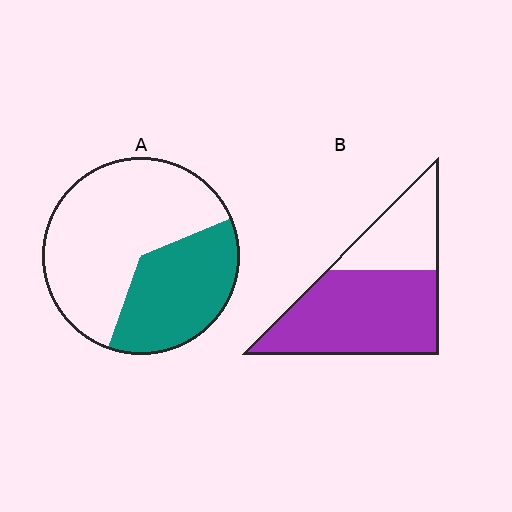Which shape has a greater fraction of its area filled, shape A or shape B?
Shape B.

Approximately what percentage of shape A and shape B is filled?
A is approximately 35% and B is approximately 65%.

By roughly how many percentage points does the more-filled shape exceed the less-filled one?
By roughly 30 percentage points (B over A).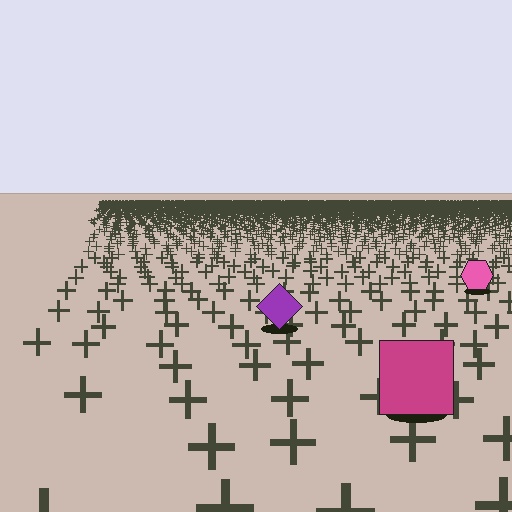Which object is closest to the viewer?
The magenta square is closest. The texture marks near it are larger and more spread out.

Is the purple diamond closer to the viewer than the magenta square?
No. The magenta square is closer — you can tell from the texture gradient: the ground texture is coarser near it.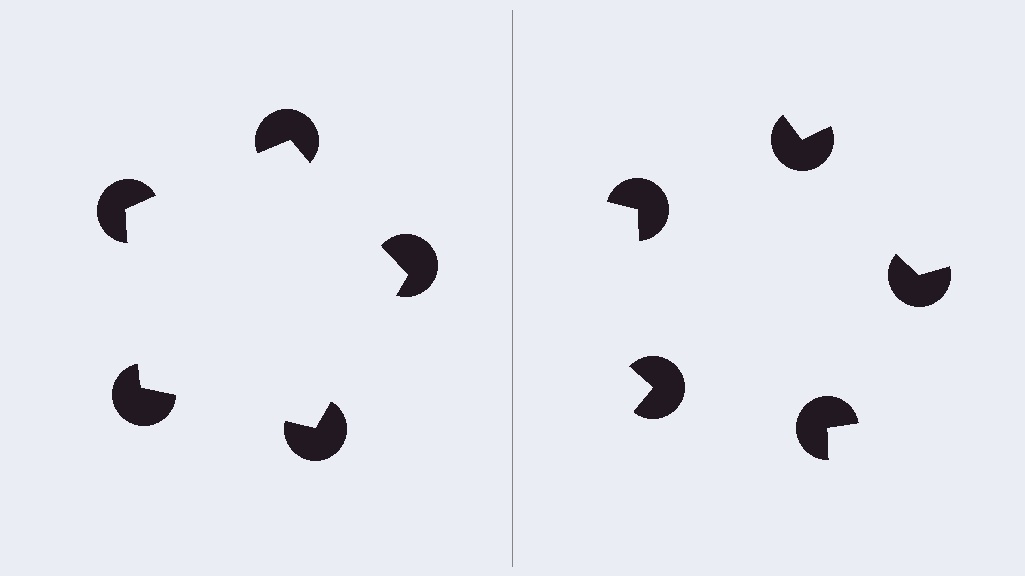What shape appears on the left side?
An illusory pentagon.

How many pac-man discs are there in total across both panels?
10 — 5 on each side.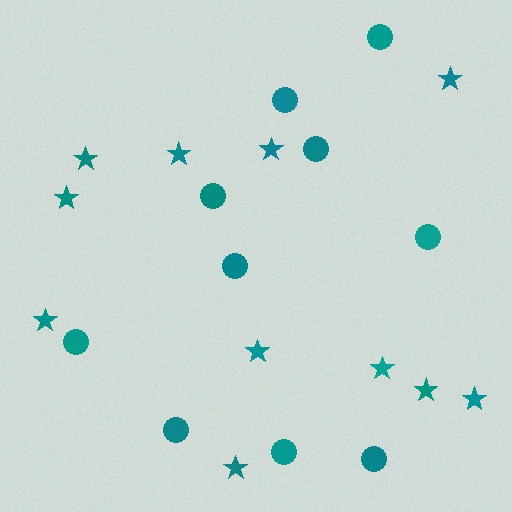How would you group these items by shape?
There are 2 groups: one group of stars (11) and one group of circles (10).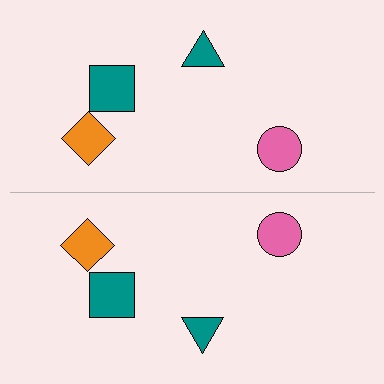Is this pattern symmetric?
Yes, this pattern has bilateral (reflection) symmetry.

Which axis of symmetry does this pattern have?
The pattern has a horizontal axis of symmetry running through the center of the image.